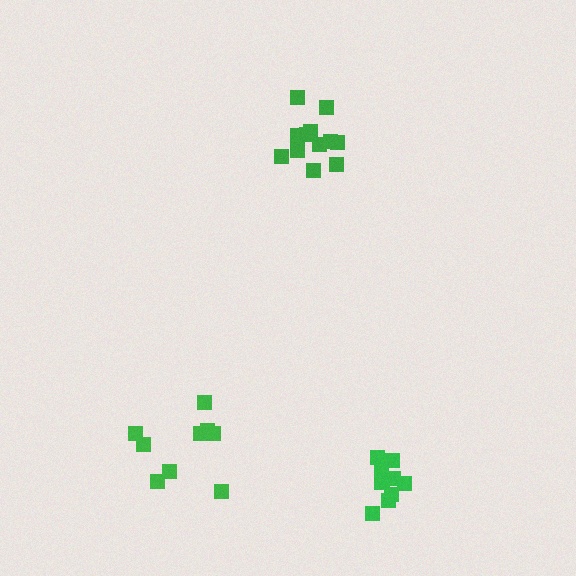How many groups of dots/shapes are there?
There are 3 groups.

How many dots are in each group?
Group 1: 11 dots, Group 2: 9 dots, Group 3: 12 dots (32 total).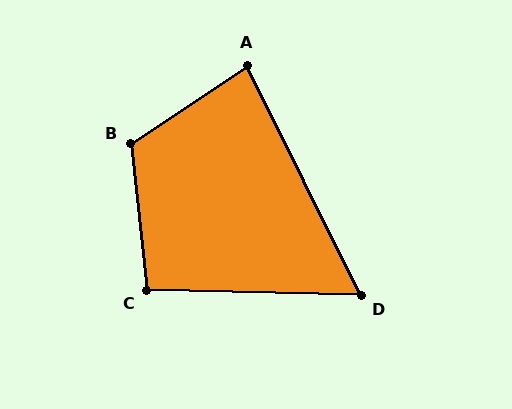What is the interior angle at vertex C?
Approximately 97 degrees (obtuse).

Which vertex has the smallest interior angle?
D, at approximately 62 degrees.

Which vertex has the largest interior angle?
B, at approximately 118 degrees.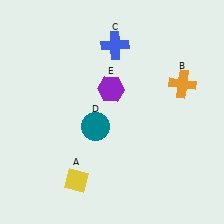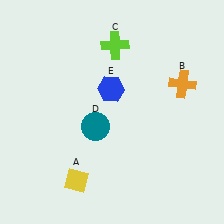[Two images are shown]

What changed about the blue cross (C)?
In Image 1, C is blue. In Image 2, it changed to lime.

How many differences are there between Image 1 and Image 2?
There are 2 differences between the two images.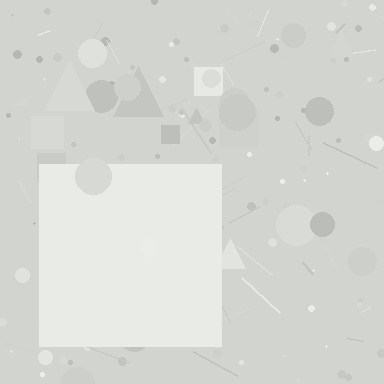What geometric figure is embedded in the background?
A square is embedded in the background.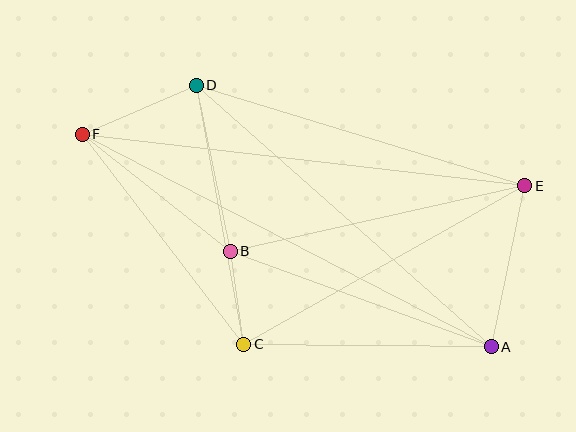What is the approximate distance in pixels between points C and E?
The distance between C and E is approximately 323 pixels.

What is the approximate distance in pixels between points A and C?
The distance between A and C is approximately 248 pixels.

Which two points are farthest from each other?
Points A and F are farthest from each other.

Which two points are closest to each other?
Points B and C are closest to each other.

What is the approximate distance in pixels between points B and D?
The distance between B and D is approximately 170 pixels.